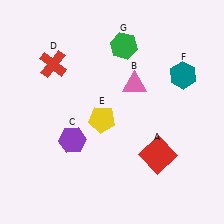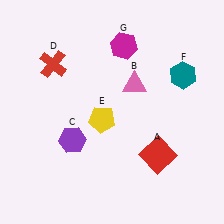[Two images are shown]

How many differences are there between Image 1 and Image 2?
There is 1 difference between the two images.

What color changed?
The hexagon (G) changed from green in Image 1 to magenta in Image 2.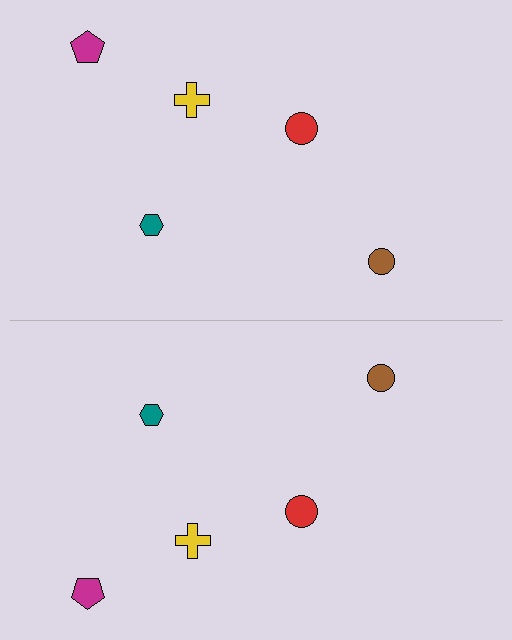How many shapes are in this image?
There are 10 shapes in this image.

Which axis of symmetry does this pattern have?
The pattern has a horizontal axis of symmetry running through the center of the image.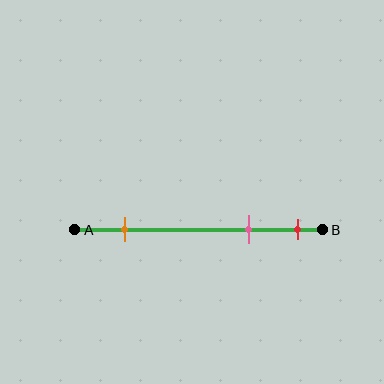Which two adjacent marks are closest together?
The pink and red marks are the closest adjacent pair.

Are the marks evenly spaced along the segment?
No, the marks are not evenly spaced.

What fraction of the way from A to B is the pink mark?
The pink mark is approximately 70% (0.7) of the way from A to B.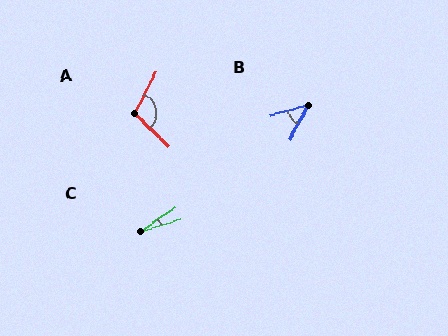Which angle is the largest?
A, at approximately 107 degrees.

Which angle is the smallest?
C, at approximately 16 degrees.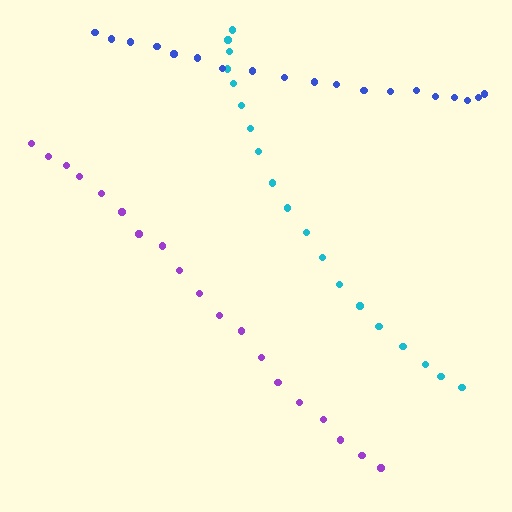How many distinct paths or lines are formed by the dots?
There are 3 distinct paths.